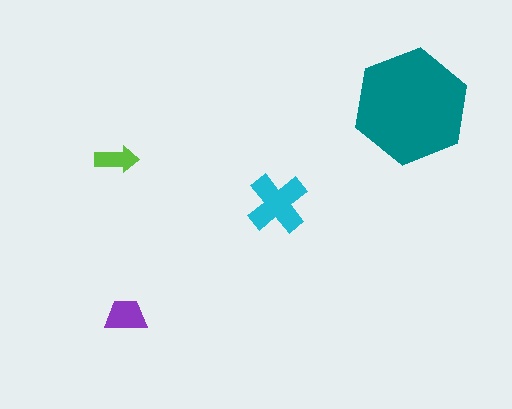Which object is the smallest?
The lime arrow.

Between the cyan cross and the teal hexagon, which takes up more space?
The teal hexagon.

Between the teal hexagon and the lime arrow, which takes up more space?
The teal hexagon.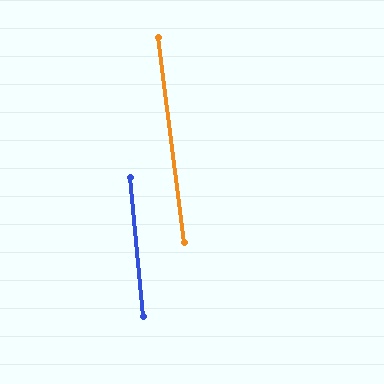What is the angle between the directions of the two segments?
Approximately 2 degrees.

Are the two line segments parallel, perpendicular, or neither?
Parallel — their directions differ by only 1.7°.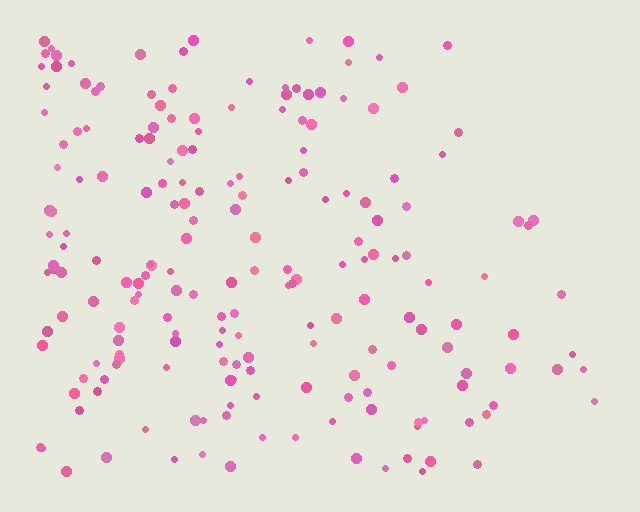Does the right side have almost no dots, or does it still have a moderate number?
Still a moderate number, just noticeably fewer than the left.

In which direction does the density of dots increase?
From right to left, with the left side densest.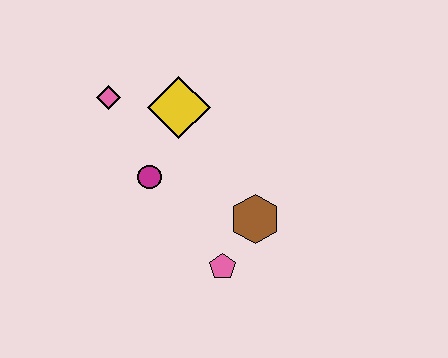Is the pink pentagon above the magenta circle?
No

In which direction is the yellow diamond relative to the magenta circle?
The yellow diamond is above the magenta circle.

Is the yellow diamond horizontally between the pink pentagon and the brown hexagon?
No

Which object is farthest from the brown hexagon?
The pink diamond is farthest from the brown hexagon.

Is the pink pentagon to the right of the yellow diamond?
Yes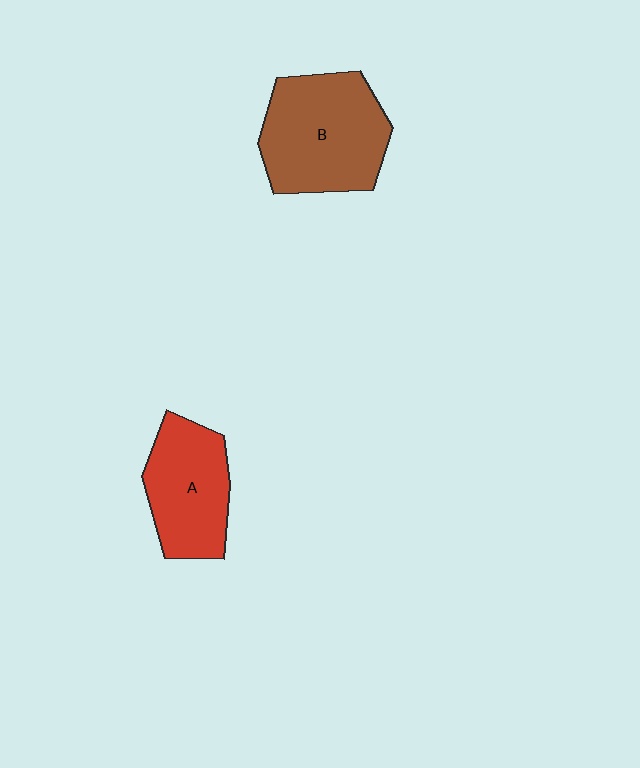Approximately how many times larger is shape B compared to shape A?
Approximately 1.3 times.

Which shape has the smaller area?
Shape A (red).